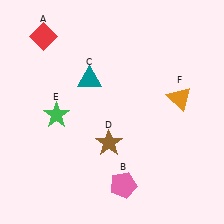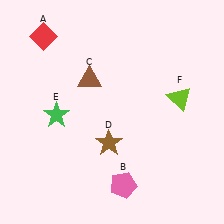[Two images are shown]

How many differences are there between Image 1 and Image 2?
There are 2 differences between the two images.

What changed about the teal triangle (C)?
In Image 1, C is teal. In Image 2, it changed to brown.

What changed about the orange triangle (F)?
In Image 1, F is orange. In Image 2, it changed to lime.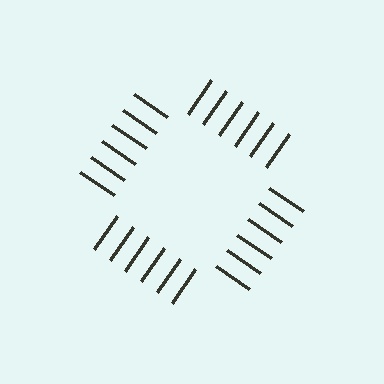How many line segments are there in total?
24 — 6 along each of the 4 edges.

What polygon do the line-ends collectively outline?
An illusory square — the line segments terminate on its edges but no continuous stroke is drawn.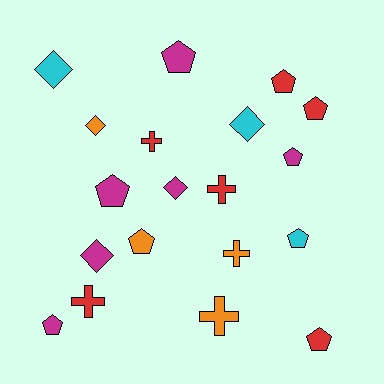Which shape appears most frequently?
Pentagon, with 9 objects.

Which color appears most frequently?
Red, with 6 objects.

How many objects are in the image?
There are 19 objects.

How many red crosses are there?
There are 3 red crosses.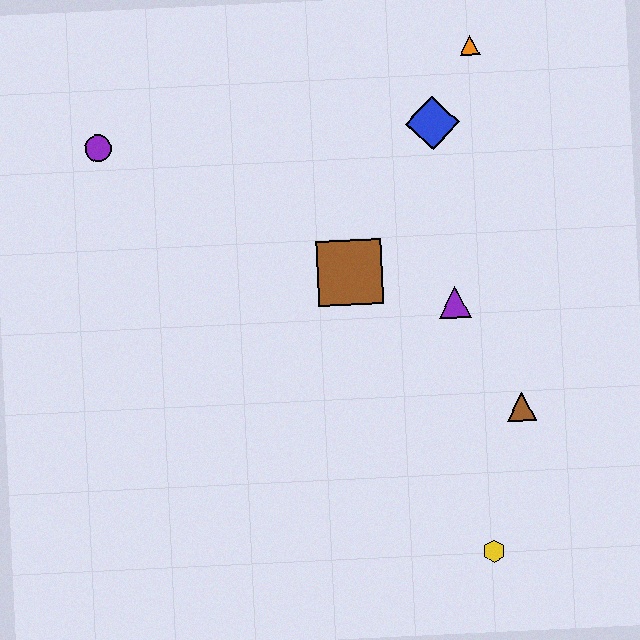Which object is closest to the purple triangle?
The brown square is closest to the purple triangle.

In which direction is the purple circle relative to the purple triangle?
The purple circle is to the left of the purple triangle.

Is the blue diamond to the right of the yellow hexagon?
No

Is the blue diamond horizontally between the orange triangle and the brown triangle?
No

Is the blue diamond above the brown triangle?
Yes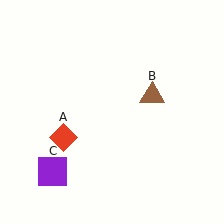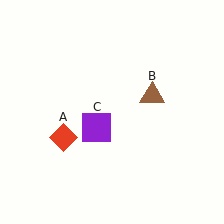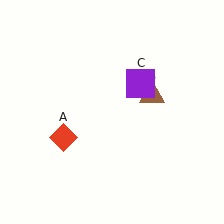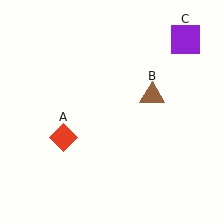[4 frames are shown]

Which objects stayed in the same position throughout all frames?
Red diamond (object A) and brown triangle (object B) remained stationary.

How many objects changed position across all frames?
1 object changed position: purple square (object C).